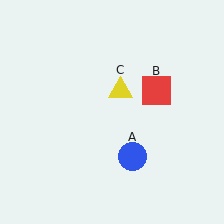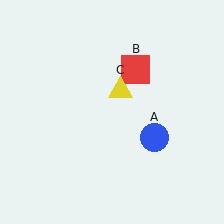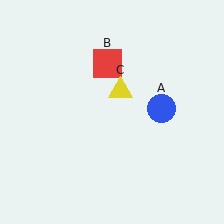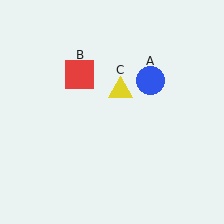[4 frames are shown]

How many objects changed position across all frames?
2 objects changed position: blue circle (object A), red square (object B).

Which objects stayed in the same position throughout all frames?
Yellow triangle (object C) remained stationary.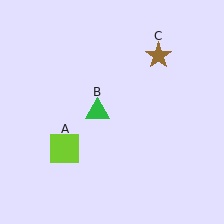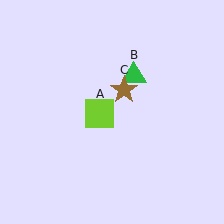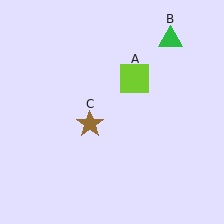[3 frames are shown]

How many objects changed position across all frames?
3 objects changed position: lime square (object A), green triangle (object B), brown star (object C).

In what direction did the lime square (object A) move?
The lime square (object A) moved up and to the right.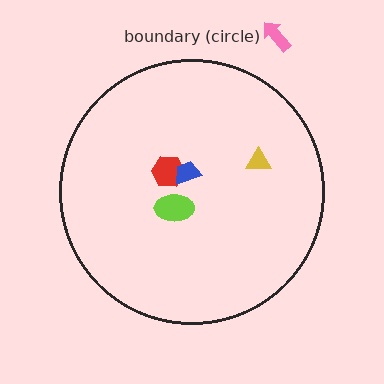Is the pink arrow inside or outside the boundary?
Outside.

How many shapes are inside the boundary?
4 inside, 1 outside.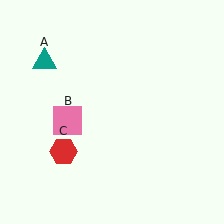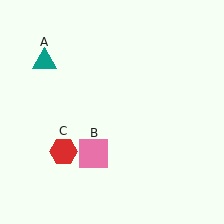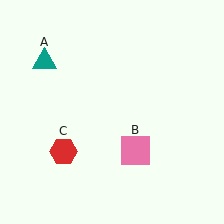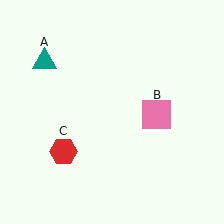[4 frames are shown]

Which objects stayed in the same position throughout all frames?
Teal triangle (object A) and red hexagon (object C) remained stationary.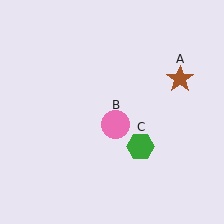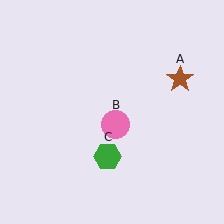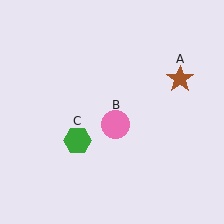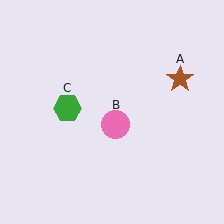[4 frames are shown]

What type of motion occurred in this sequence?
The green hexagon (object C) rotated clockwise around the center of the scene.